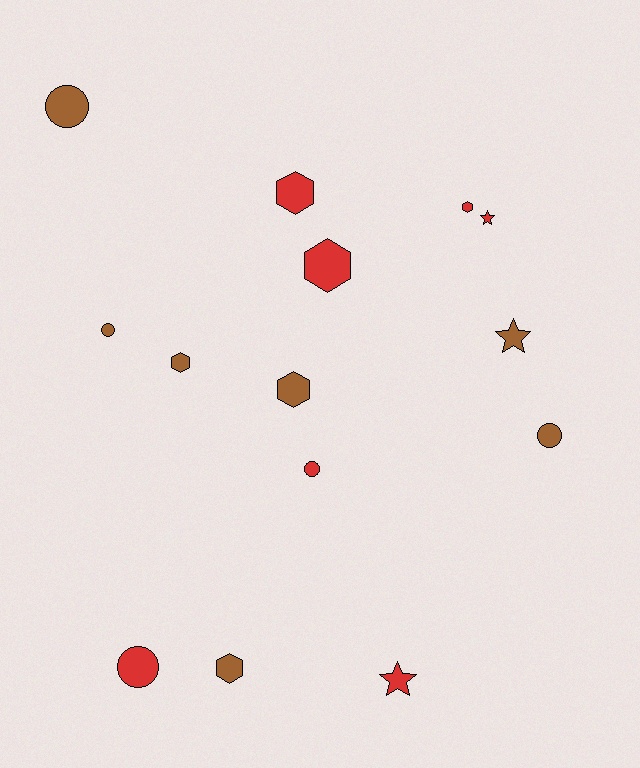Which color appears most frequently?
Red, with 7 objects.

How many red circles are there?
There are 2 red circles.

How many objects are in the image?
There are 14 objects.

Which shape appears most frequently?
Hexagon, with 6 objects.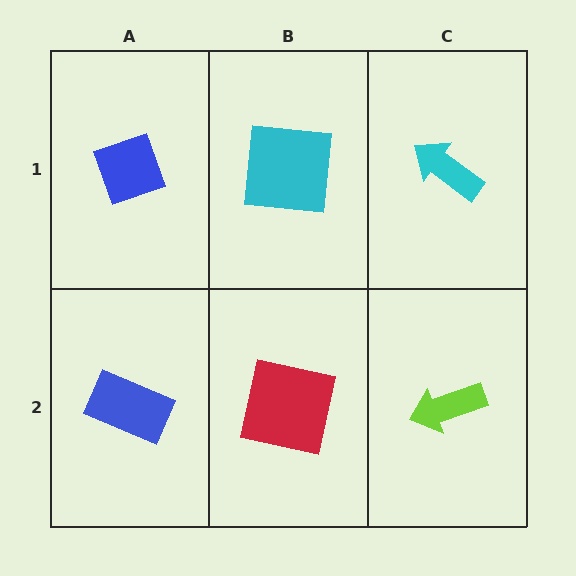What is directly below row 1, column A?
A blue rectangle.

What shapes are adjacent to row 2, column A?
A blue diamond (row 1, column A), a red square (row 2, column B).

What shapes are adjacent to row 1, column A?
A blue rectangle (row 2, column A), a cyan square (row 1, column B).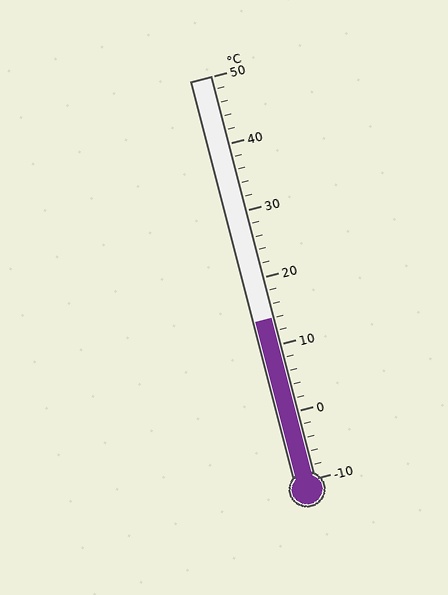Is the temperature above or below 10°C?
The temperature is above 10°C.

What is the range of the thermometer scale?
The thermometer scale ranges from -10°C to 50°C.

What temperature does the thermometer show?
The thermometer shows approximately 14°C.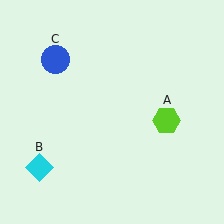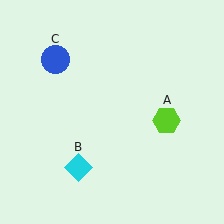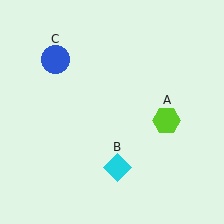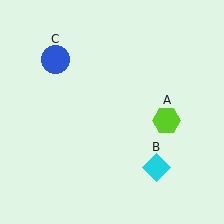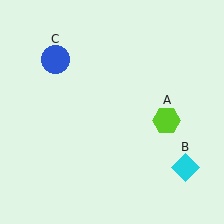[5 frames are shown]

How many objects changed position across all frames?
1 object changed position: cyan diamond (object B).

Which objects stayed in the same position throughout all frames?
Lime hexagon (object A) and blue circle (object C) remained stationary.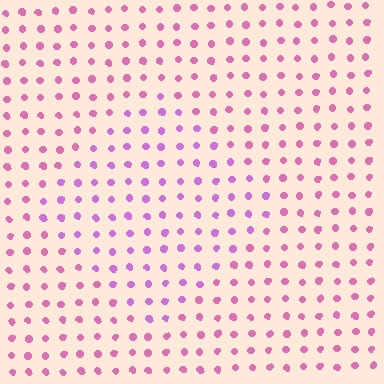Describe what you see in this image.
The image is filled with small pink elements in a uniform arrangement. A diamond-shaped region is visible where the elements are tinted to a slightly different hue, forming a subtle color boundary.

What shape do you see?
I see a diamond.